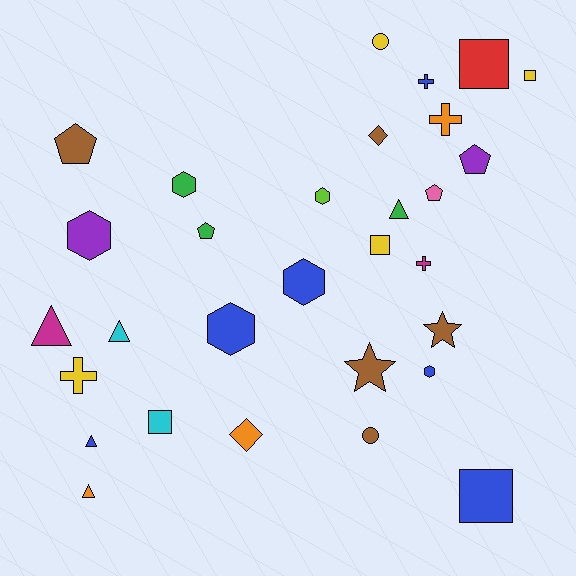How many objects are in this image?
There are 30 objects.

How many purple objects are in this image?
There are 2 purple objects.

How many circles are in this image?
There are 2 circles.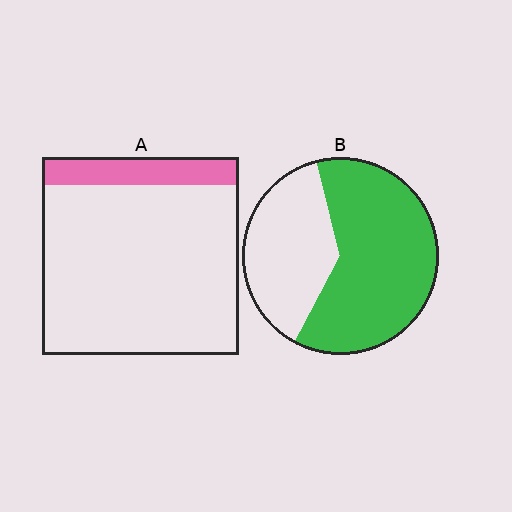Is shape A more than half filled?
No.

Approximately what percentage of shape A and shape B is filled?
A is approximately 15% and B is approximately 60%.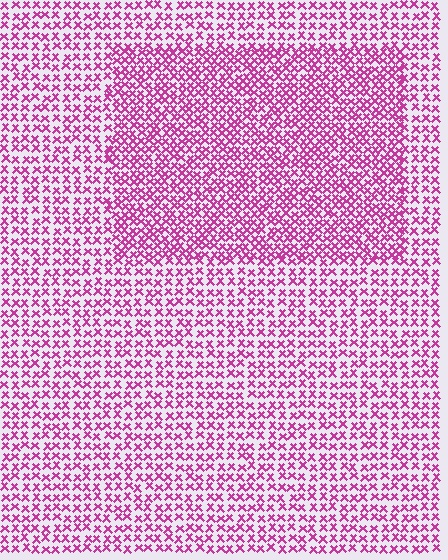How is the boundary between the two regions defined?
The boundary is defined by a change in element density (approximately 1.6x ratio). All elements are the same color, size, and shape.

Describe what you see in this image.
The image contains small magenta elements arranged at two different densities. A rectangle-shaped region is visible where the elements are more densely packed than the surrounding area.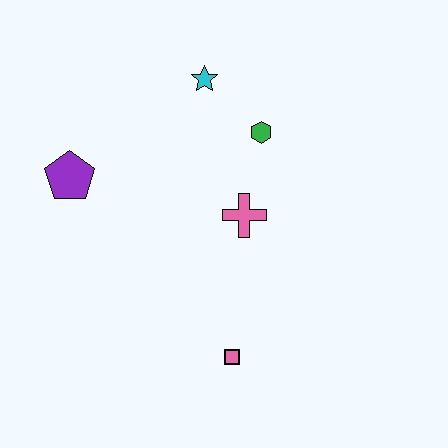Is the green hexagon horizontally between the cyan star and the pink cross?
No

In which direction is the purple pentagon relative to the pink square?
The purple pentagon is above the pink square.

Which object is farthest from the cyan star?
The pink square is farthest from the cyan star.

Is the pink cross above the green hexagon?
No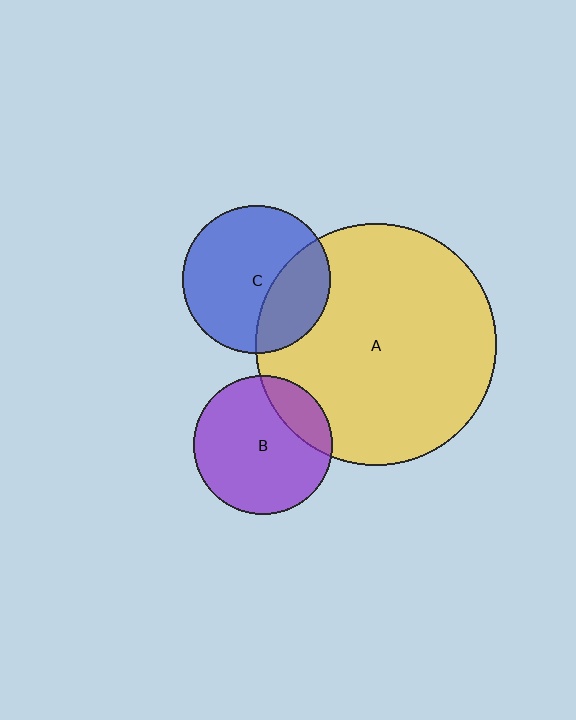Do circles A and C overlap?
Yes.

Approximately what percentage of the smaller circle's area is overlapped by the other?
Approximately 30%.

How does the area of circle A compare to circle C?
Approximately 2.7 times.